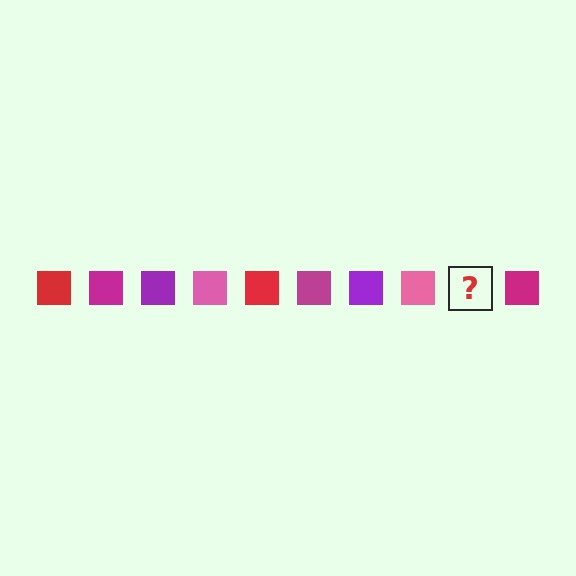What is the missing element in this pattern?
The missing element is a red square.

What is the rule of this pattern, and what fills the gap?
The rule is that the pattern cycles through red, magenta, purple, pink squares. The gap should be filled with a red square.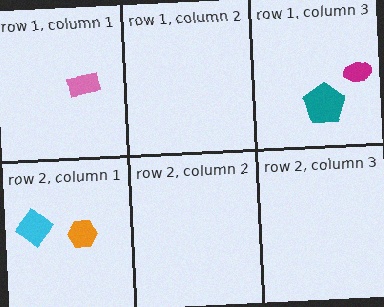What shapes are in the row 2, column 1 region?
The cyan diamond, the orange hexagon.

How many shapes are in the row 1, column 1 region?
1.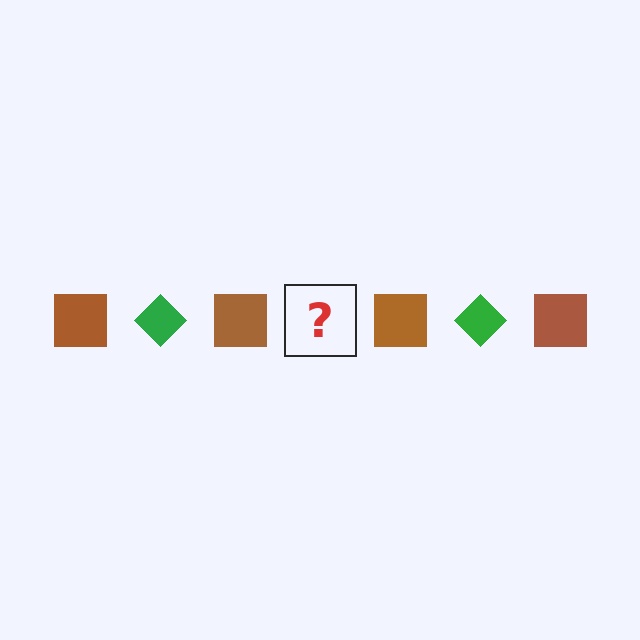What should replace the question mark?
The question mark should be replaced with a green diamond.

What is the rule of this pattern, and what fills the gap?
The rule is that the pattern alternates between brown square and green diamond. The gap should be filled with a green diamond.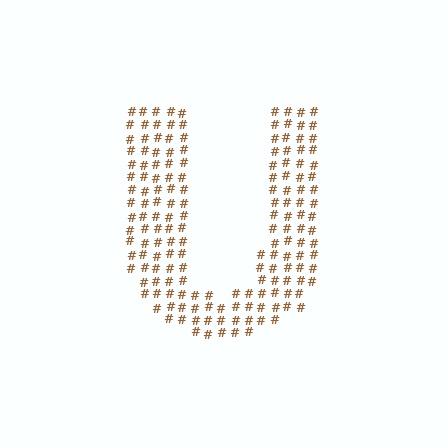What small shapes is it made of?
It is made of small hash symbols.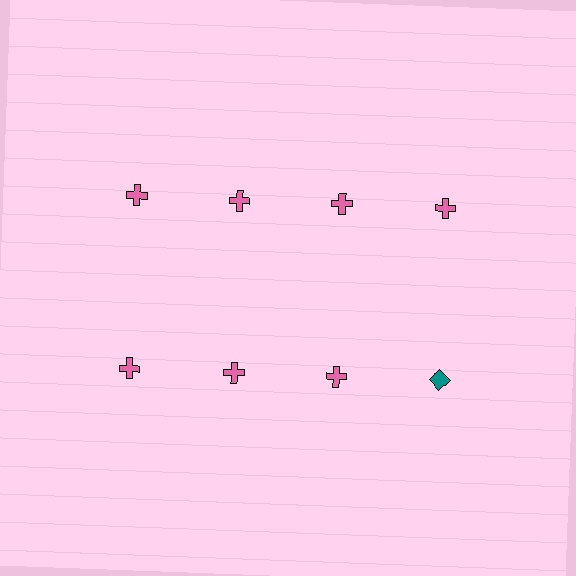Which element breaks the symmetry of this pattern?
The teal diamond in the second row, second from right column breaks the symmetry. All other shapes are pink crosses.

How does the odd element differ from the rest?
It differs in both color (teal instead of pink) and shape (diamond instead of cross).